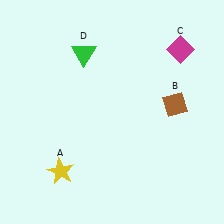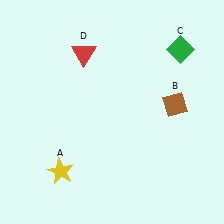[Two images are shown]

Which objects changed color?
C changed from magenta to green. D changed from green to red.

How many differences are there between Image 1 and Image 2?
There are 2 differences between the two images.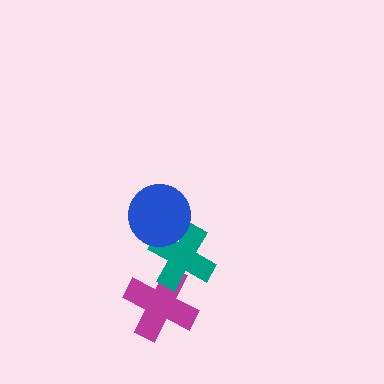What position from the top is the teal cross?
The teal cross is 2nd from the top.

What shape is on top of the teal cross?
The blue circle is on top of the teal cross.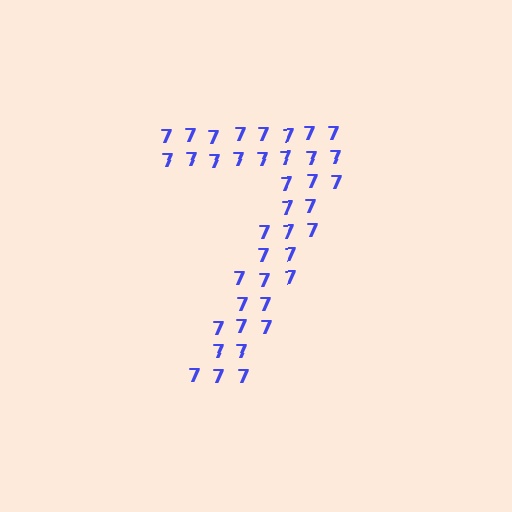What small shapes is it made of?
It is made of small digit 7's.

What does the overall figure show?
The overall figure shows the digit 7.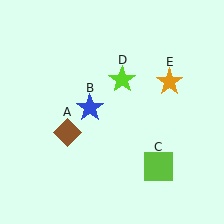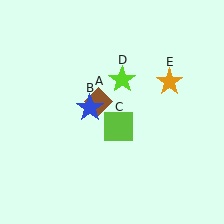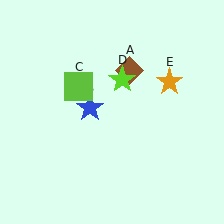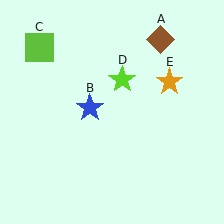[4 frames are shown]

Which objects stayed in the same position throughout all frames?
Blue star (object B) and lime star (object D) and orange star (object E) remained stationary.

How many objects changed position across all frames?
2 objects changed position: brown diamond (object A), lime square (object C).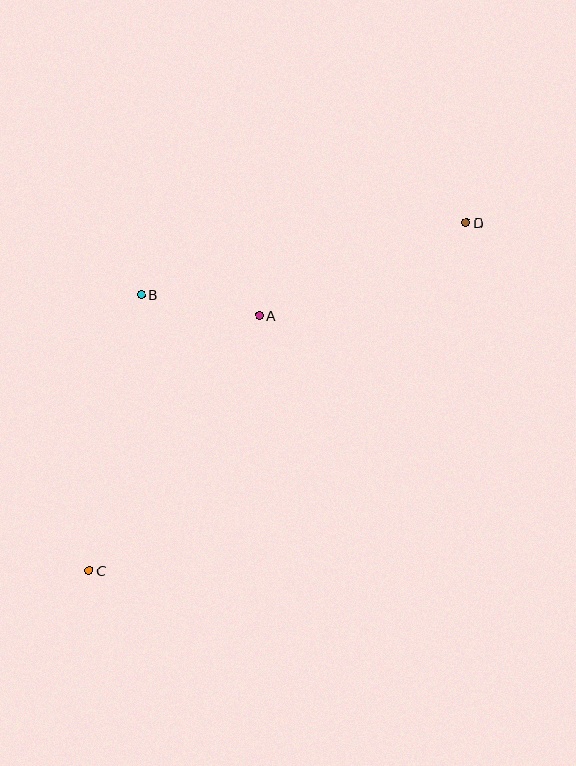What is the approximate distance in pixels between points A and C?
The distance between A and C is approximately 307 pixels.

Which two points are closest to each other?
Points A and B are closest to each other.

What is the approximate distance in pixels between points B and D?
The distance between B and D is approximately 333 pixels.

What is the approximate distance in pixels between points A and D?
The distance between A and D is approximately 227 pixels.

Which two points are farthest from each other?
Points C and D are farthest from each other.